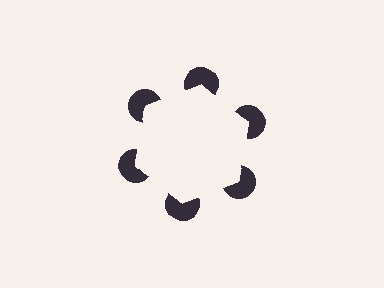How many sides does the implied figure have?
6 sides.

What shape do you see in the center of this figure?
An illusory hexagon — its edges are inferred from the aligned wedge cuts in the pac-man discs, not physically drawn.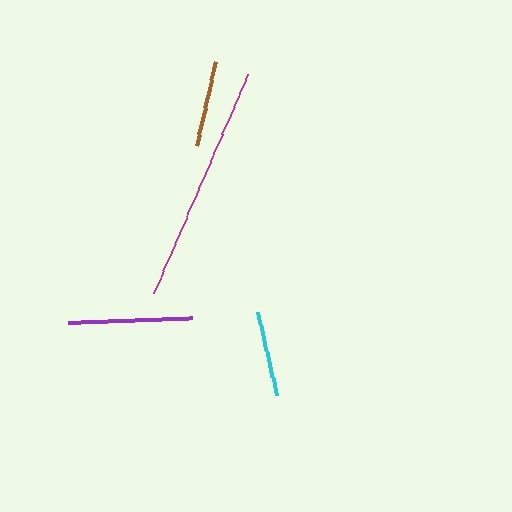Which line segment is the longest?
The magenta line is the longest at approximately 238 pixels.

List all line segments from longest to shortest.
From longest to shortest: magenta, purple, brown, cyan.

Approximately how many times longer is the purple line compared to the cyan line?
The purple line is approximately 1.5 times the length of the cyan line.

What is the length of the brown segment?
The brown segment is approximately 86 pixels long.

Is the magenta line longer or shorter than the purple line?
The magenta line is longer than the purple line.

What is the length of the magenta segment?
The magenta segment is approximately 238 pixels long.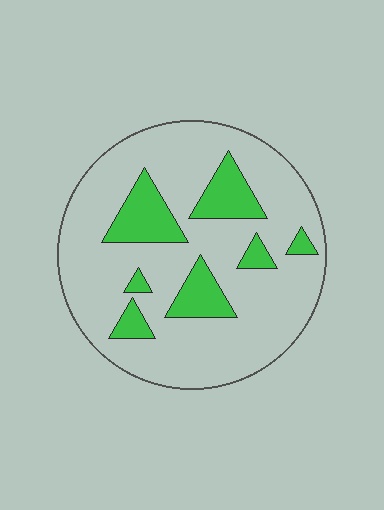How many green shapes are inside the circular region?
7.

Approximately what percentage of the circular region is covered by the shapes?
Approximately 20%.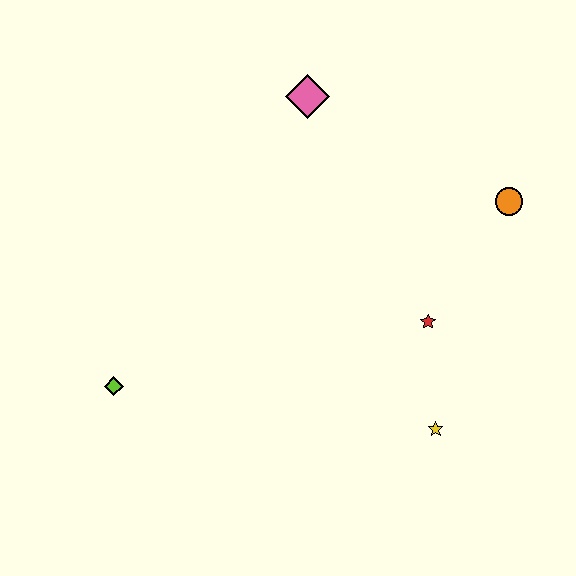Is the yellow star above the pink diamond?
No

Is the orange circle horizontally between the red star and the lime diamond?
No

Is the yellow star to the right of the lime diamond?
Yes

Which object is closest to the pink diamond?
The orange circle is closest to the pink diamond.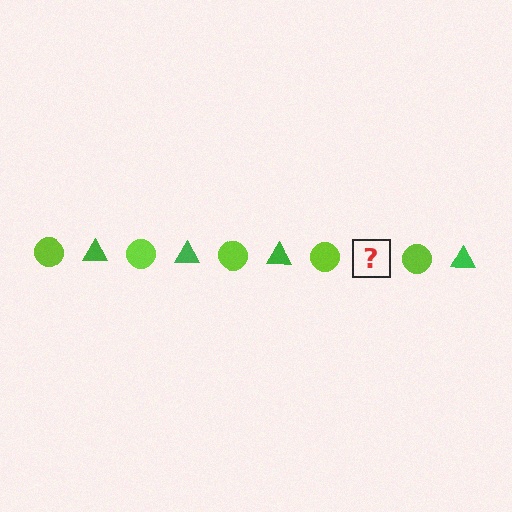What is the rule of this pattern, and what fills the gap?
The rule is that the pattern alternates between lime circle and green triangle. The gap should be filled with a green triangle.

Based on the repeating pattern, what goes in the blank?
The blank should be a green triangle.